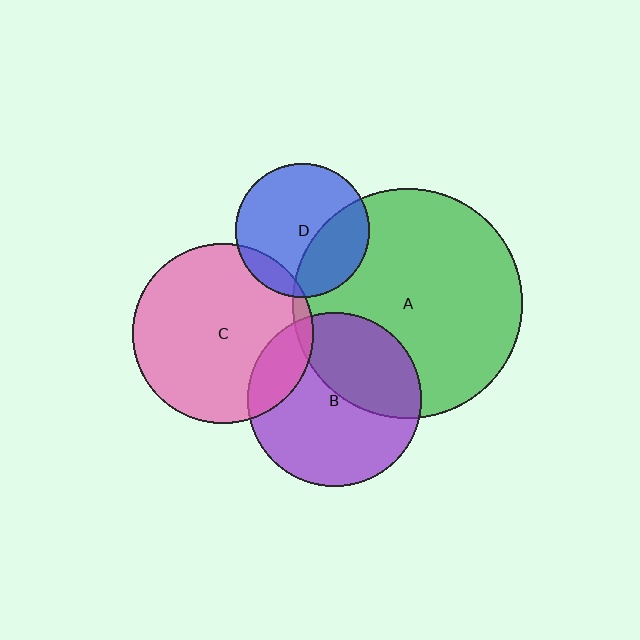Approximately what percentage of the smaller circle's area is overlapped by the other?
Approximately 30%.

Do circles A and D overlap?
Yes.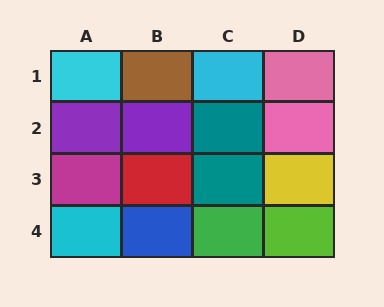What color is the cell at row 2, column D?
Pink.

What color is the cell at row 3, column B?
Red.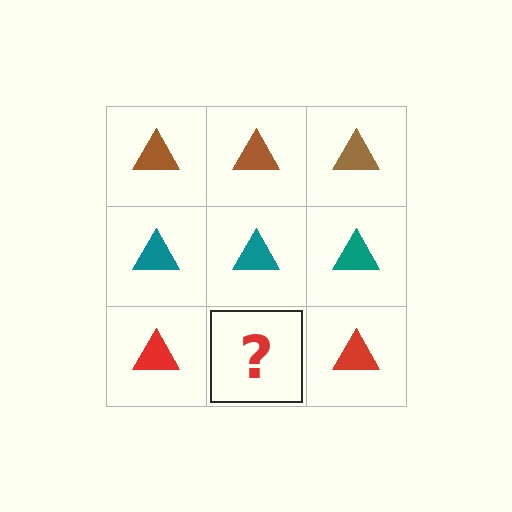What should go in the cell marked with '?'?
The missing cell should contain a red triangle.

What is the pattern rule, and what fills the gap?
The rule is that each row has a consistent color. The gap should be filled with a red triangle.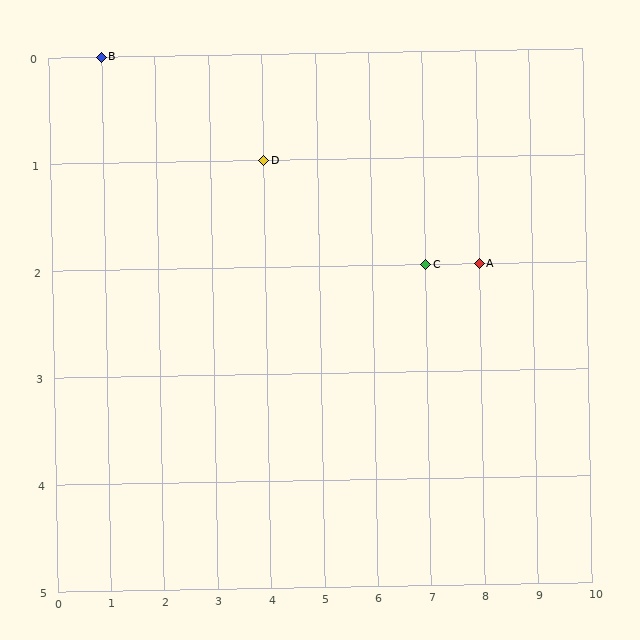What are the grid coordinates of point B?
Point B is at grid coordinates (1, 0).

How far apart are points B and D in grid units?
Points B and D are 3 columns and 1 row apart (about 3.2 grid units diagonally).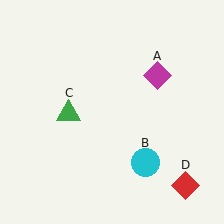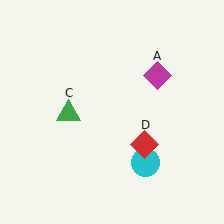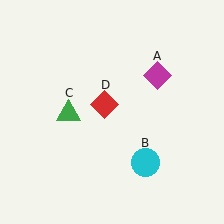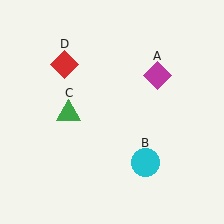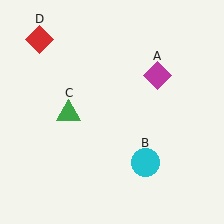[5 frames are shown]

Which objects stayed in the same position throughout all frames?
Magenta diamond (object A) and cyan circle (object B) and green triangle (object C) remained stationary.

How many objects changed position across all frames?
1 object changed position: red diamond (object D).